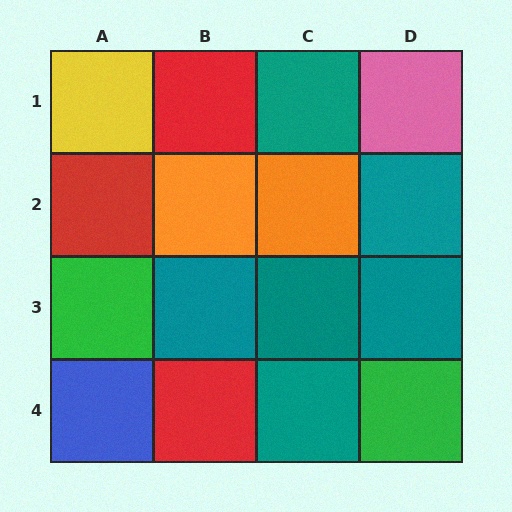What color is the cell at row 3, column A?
Green.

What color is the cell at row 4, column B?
Red.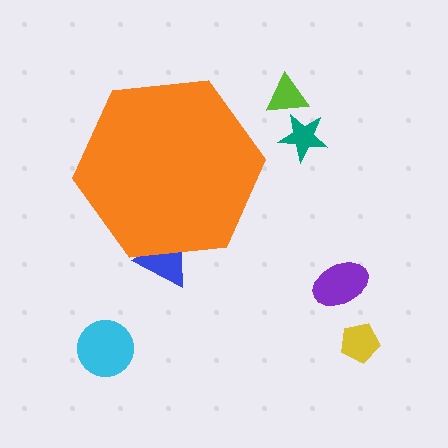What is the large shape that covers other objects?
An orange hexagon.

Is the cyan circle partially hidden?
No, the cyan circle is fully visible.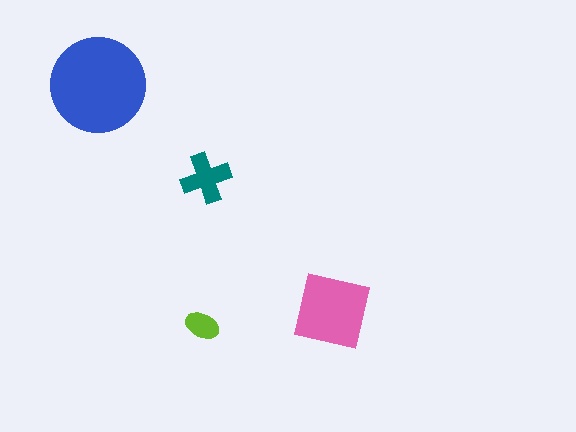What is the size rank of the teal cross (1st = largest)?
3rd.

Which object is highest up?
The blue circle is topmost.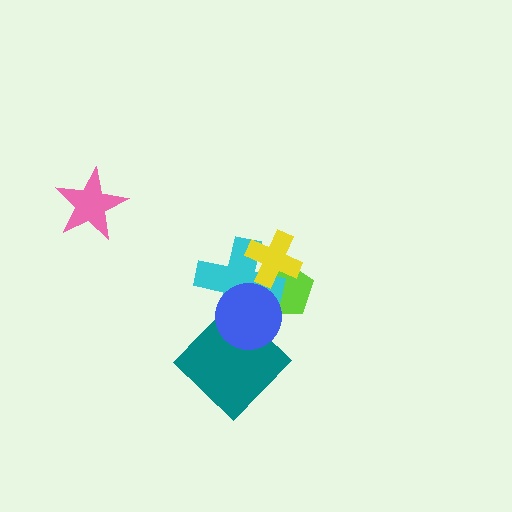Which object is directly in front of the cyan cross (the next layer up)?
The yellow cross is directly in front of the cyan cross.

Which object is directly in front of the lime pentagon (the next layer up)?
The cyan cross is directly in front of the lime pentagon.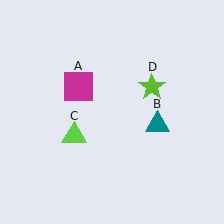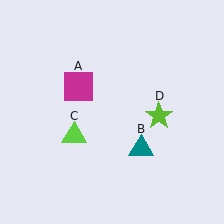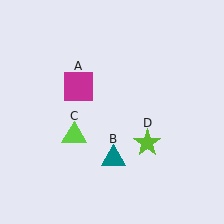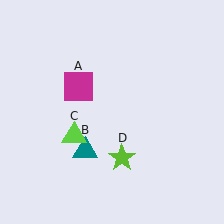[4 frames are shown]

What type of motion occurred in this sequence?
The teal triangle (object B), lime star (object D) rotated clockwise around the center of the scene.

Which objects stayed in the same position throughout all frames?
Magenta square (object A) and lime triangle (object C) remained stationary.